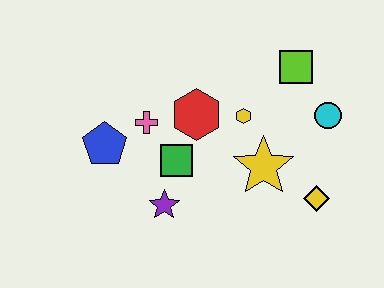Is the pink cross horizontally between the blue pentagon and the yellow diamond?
Yes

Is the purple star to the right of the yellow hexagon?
No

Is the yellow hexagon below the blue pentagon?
No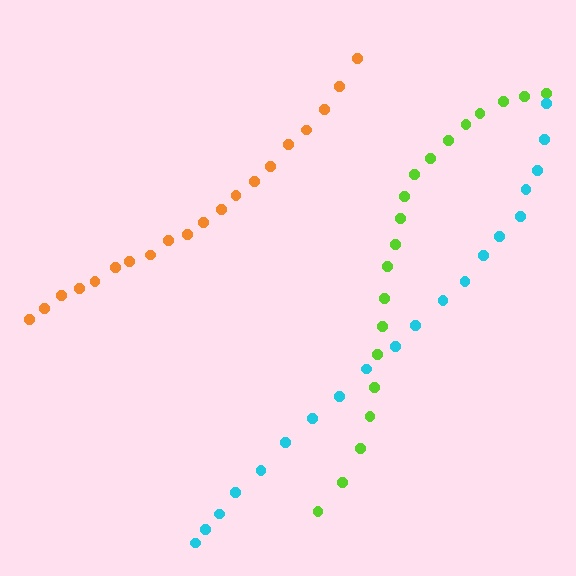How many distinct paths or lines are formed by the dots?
There are 3 distinct paths.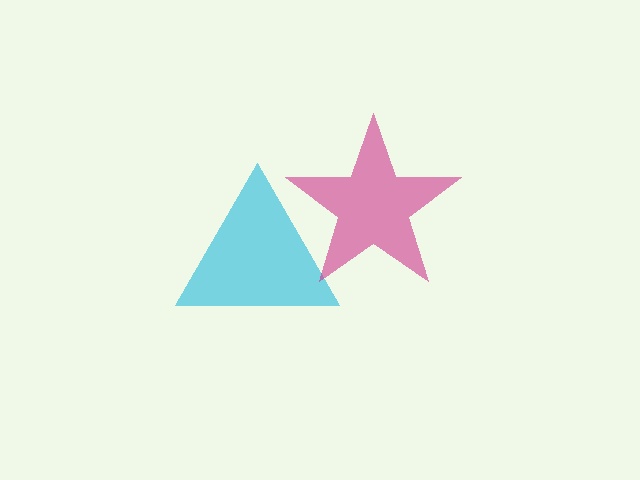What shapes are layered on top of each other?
The layered shapes are: a cyan triangle, a magenta star.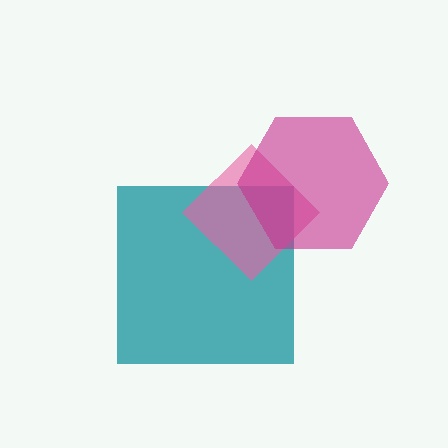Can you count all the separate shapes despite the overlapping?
Yes, there are 3 separate shapes.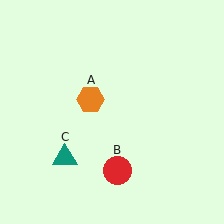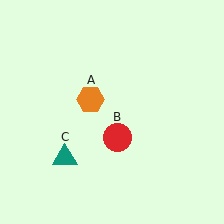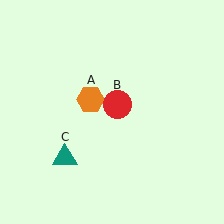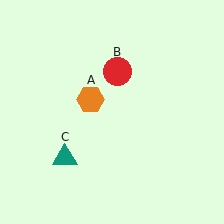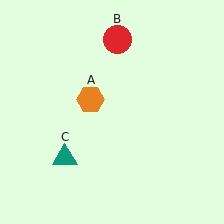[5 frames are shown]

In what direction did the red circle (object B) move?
The red circle (object B) moved up.